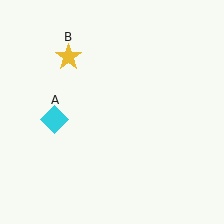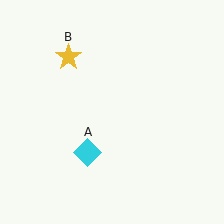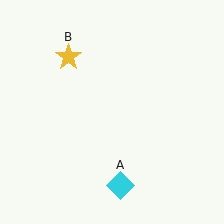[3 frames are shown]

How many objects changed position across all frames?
1 object changed position: cyan diamond (object A).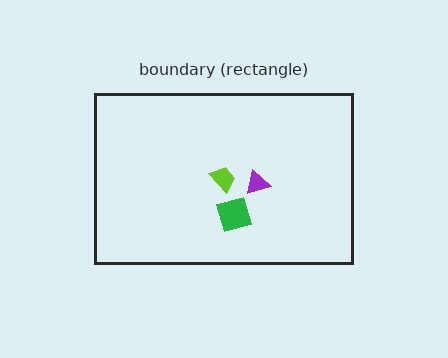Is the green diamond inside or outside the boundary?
Inside.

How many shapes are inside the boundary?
3 inside, 0 outside.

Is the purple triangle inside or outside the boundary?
Inside.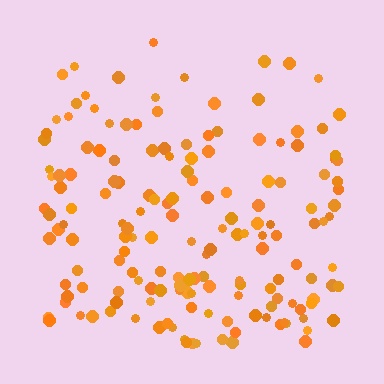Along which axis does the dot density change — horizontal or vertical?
Vertical.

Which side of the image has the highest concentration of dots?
The bottom.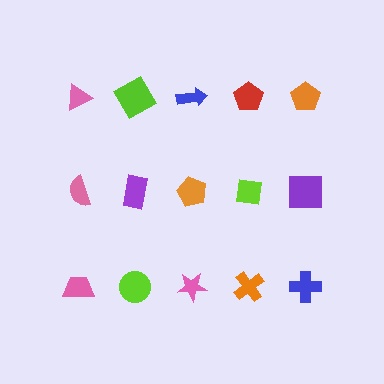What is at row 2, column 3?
An orange pentagon.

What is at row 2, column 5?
A purple square.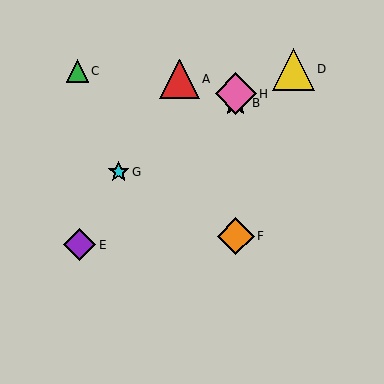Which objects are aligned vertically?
Objects B, F, H are aligned vertically.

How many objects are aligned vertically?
3 objects (B, F, H) are aligned vertically.